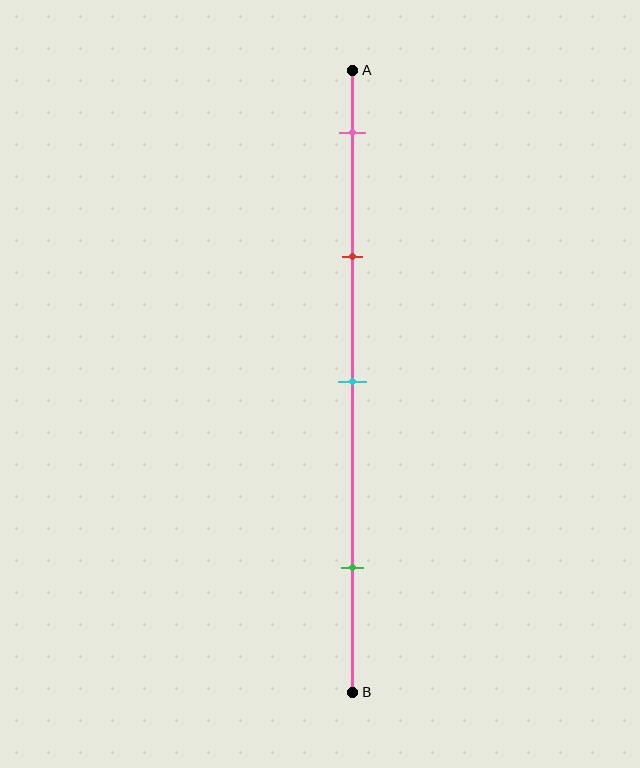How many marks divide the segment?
There are 4 marks dividing the segment.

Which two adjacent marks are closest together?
The pink and red marks are the closest adjacent pair.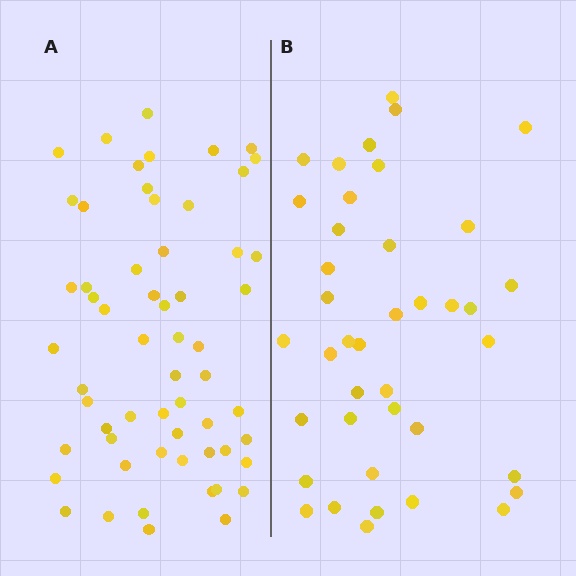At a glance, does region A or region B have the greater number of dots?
Region A (the left region) has more dots.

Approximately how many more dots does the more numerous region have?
Region A has approximately 20 more dots than region B.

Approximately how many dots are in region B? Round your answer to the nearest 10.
About 40 dots.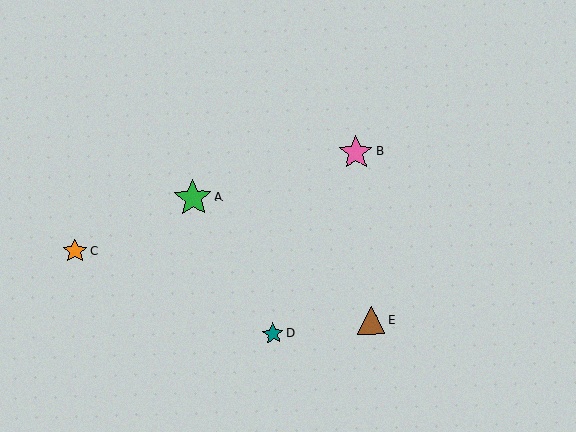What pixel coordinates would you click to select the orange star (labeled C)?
Click at (75, 251) to select the orange star C.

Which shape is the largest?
The green star (labeled A) is the largest.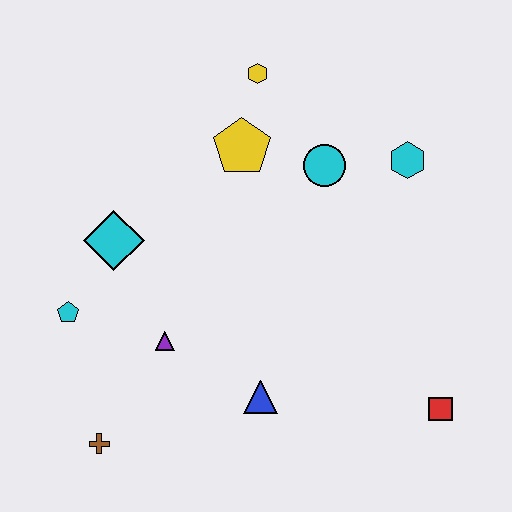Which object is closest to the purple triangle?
The cyan pentagon is closest to the purple triangle.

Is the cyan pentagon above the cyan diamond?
No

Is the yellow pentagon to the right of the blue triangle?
No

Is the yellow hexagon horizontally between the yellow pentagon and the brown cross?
No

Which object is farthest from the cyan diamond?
The red square is farthest from the cyan diamond.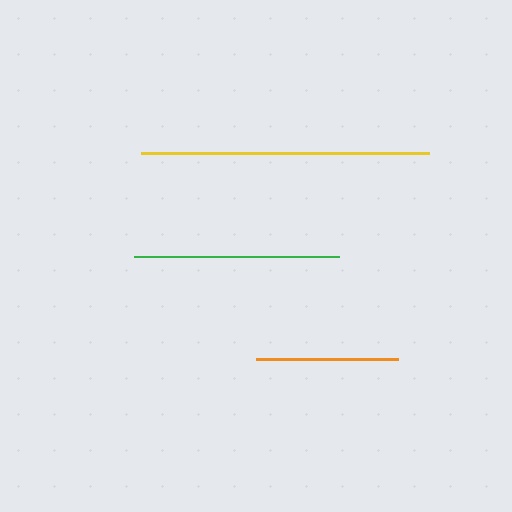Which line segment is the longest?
The yellow line is the longest at approximately 288 pixels.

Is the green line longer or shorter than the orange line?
The green line is longer than the orange line.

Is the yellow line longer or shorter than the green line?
The yellow line is longer than the green line.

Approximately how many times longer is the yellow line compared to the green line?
The yellow line is approximately 1.4 times the length of the green line.